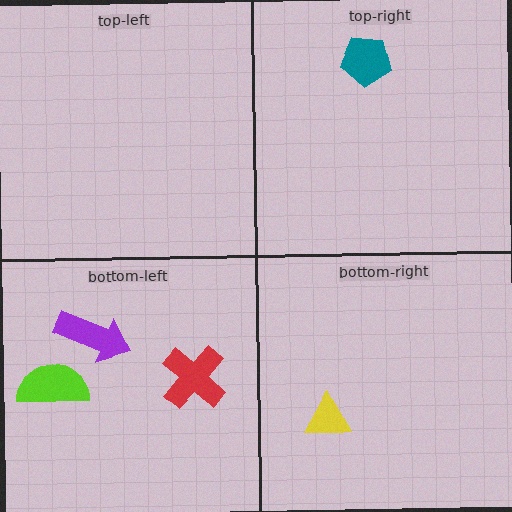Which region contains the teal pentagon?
The top-right region.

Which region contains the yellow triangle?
The bottom-right region.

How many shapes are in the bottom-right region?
1.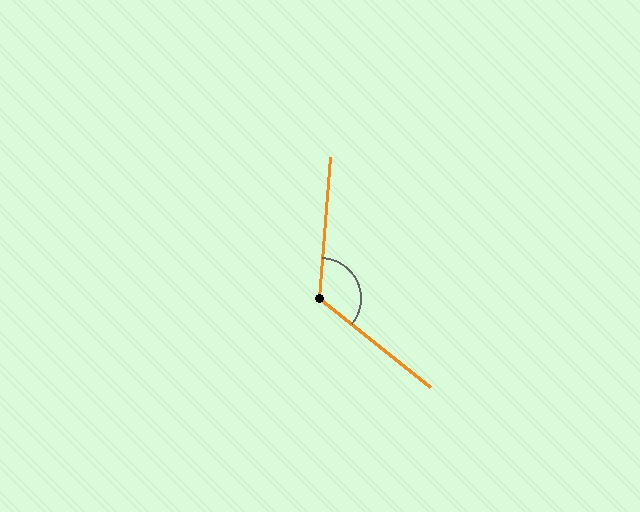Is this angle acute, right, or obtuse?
It is obtuse.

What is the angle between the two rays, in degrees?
Approximately 125 degrees.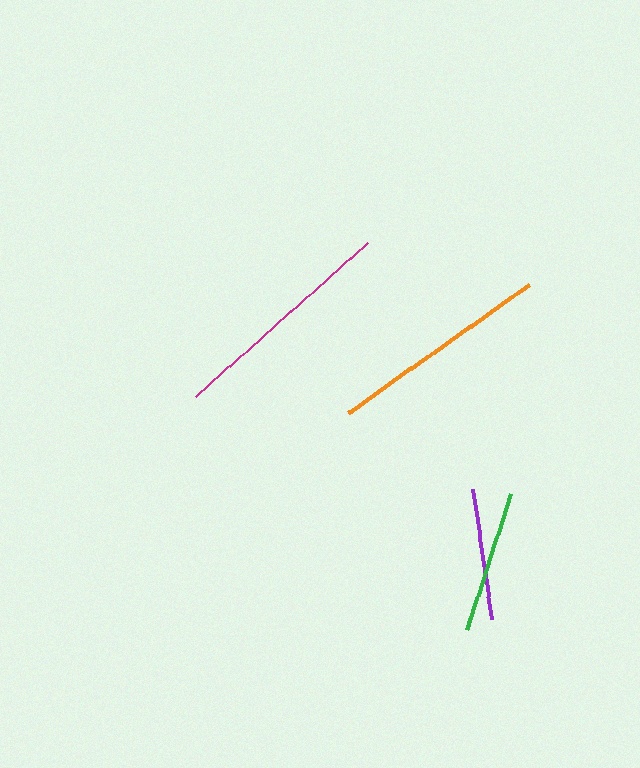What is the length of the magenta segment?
The magenta segment is approximately 232 pixels long.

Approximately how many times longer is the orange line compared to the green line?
The orange line is approximately 1.5 times the length of the green line.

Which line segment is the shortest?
The purple line is the shortest at approximately 132 pixels.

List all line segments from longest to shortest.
From longest to shortest: magenta, orange, green, purple.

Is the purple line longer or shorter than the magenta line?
The magenta line is longer than the purple line.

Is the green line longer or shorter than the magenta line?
The magenta line is longer than the green line.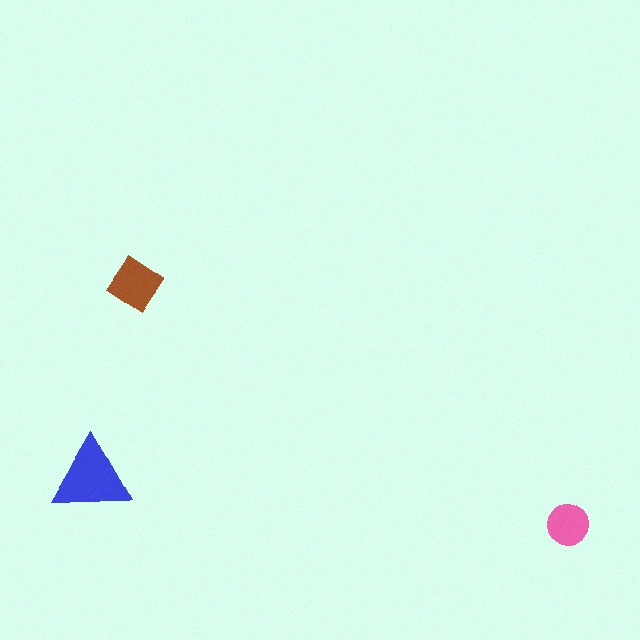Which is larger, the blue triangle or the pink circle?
The blue triangle.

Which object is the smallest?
The pink circle.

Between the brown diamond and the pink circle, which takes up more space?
The brown diamond.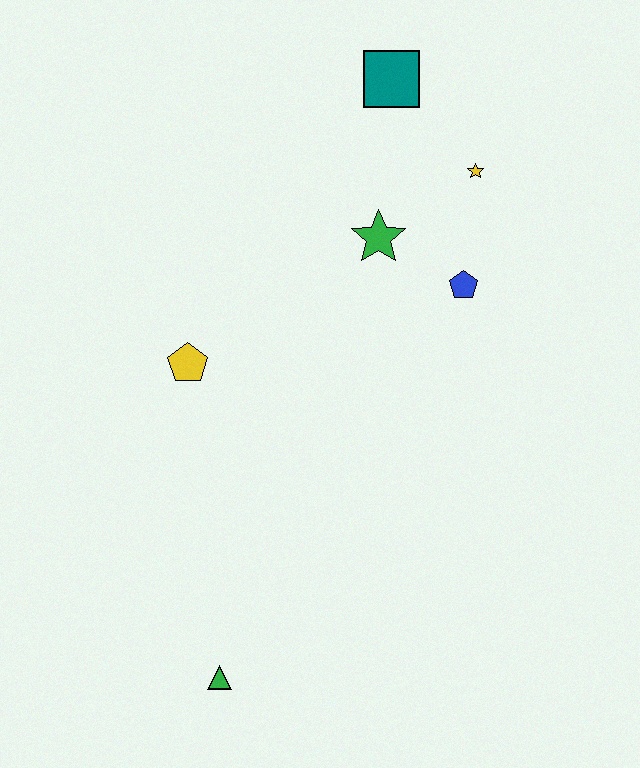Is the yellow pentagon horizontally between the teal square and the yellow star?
No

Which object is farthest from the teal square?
The green triangle is farthest from the teal square.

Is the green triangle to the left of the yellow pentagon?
No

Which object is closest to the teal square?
The yellow star is closest to the teal square.